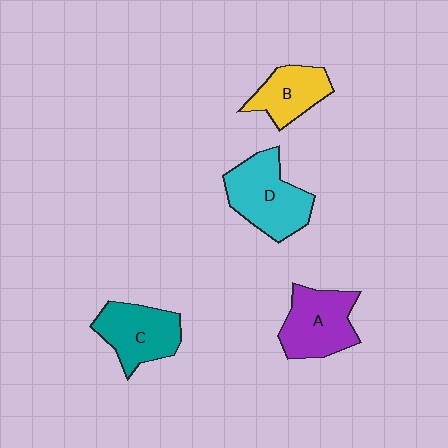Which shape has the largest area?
Shape D (cyan).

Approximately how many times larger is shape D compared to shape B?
Approximately 1.5 times.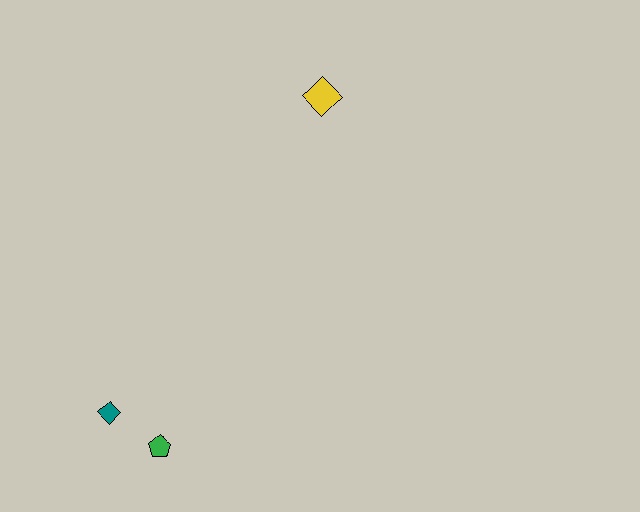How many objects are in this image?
There are 3 objects.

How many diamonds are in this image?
There are 2 diamonds.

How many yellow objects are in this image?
There is 1 yellow object.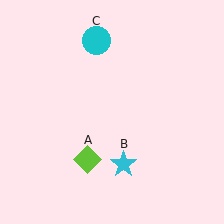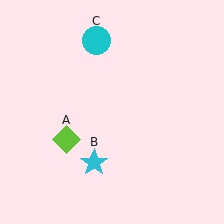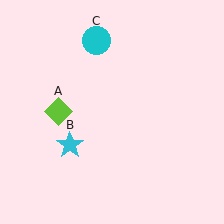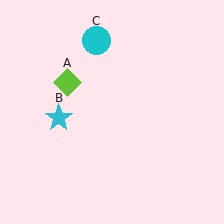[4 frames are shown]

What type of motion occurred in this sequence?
The lime diamond (object A), cyan star (object B) rotated clockwise around the center of the scene.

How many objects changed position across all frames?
2 objects changed position: lime diamond (object A), cyan star (object B).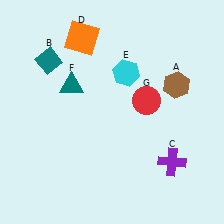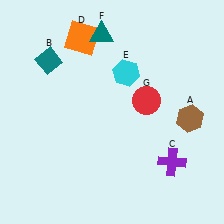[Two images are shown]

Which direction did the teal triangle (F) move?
The teal triangle (F) moved up.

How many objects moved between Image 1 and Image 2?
2 objects moved between the two images.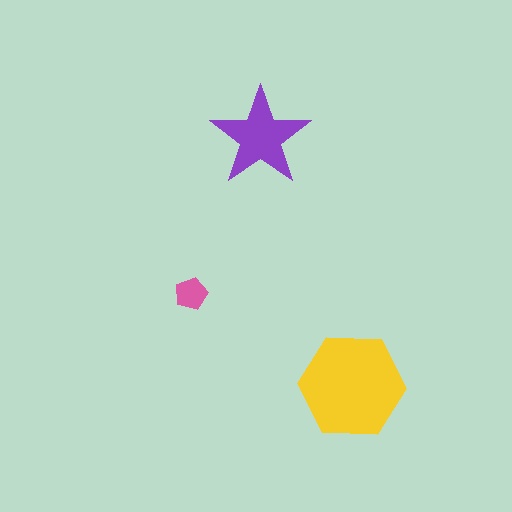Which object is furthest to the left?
The pink pentagon is leftmost.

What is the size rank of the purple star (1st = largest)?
2nd.